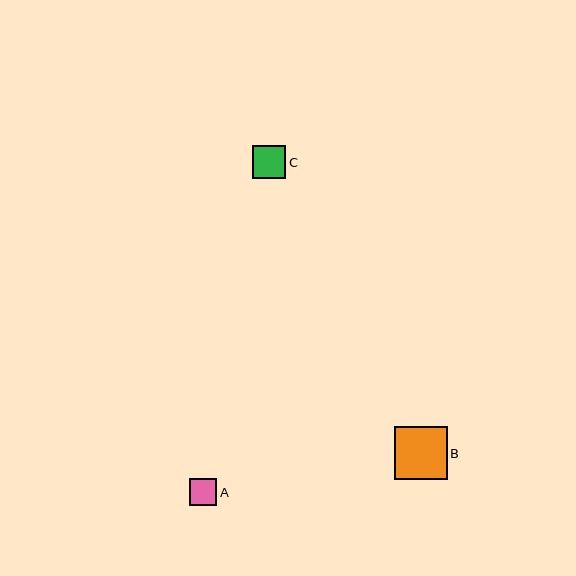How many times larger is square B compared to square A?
Square B is approximately 2.0 times the size of square A.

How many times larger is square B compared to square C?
Square B is approximately 1.6 times the size of square C.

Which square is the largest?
Square B is the largest with a size of approximately 53 pixels.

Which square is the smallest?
Square A is the smallest with a size of approximately 27 pixels.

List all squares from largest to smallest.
From largest to smallest: B, C, A.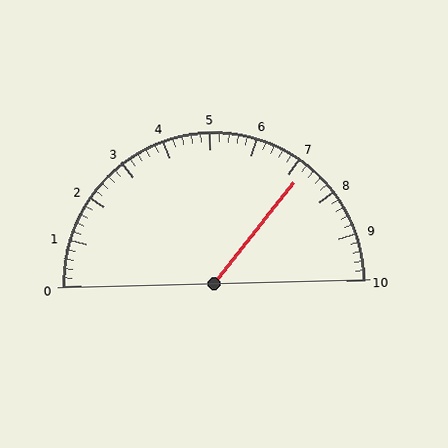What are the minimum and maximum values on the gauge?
The gauge ranges from 0 to 10.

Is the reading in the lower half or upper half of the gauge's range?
The reading is in the upper half of the range (0 to 10).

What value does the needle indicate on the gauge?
The needle indicates approximately 7.2.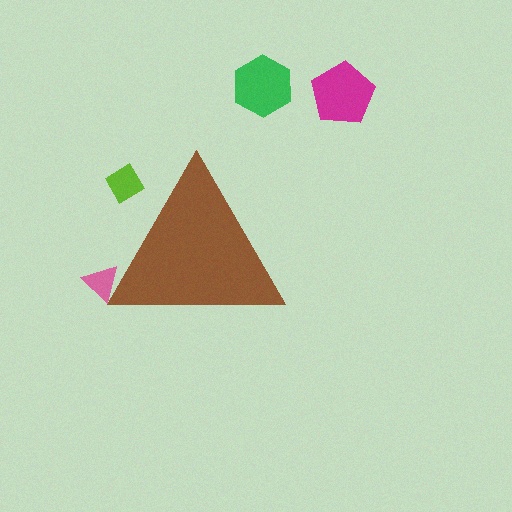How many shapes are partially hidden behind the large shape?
2 shapes are partially hidden.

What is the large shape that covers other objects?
A brown triangle.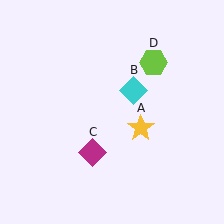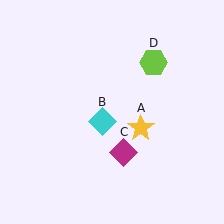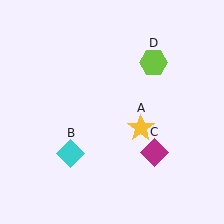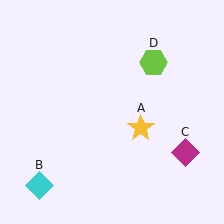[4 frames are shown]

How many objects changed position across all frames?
2 objects changed position: cyan diamond (object B), magenta diamond (object C).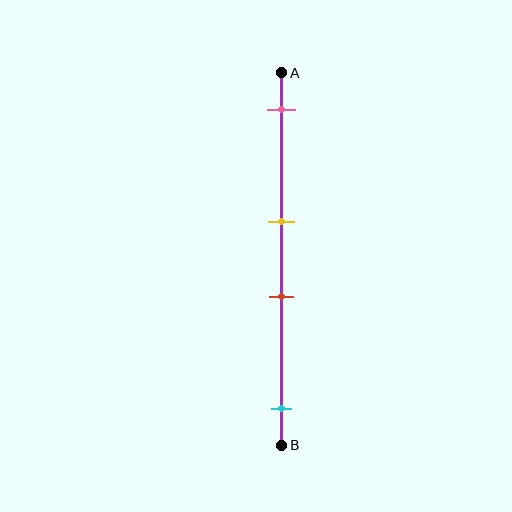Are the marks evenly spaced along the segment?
No, the marks are not evenly spaced.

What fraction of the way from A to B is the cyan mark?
The cyan mark is approximately 90% (0.9) of the way from A to B.